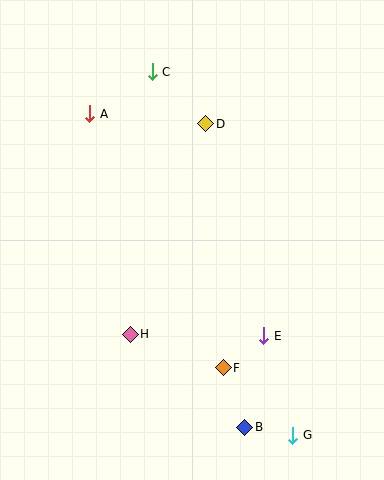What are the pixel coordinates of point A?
Point A is at (90, 114).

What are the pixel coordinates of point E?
Point E is at (264, 336).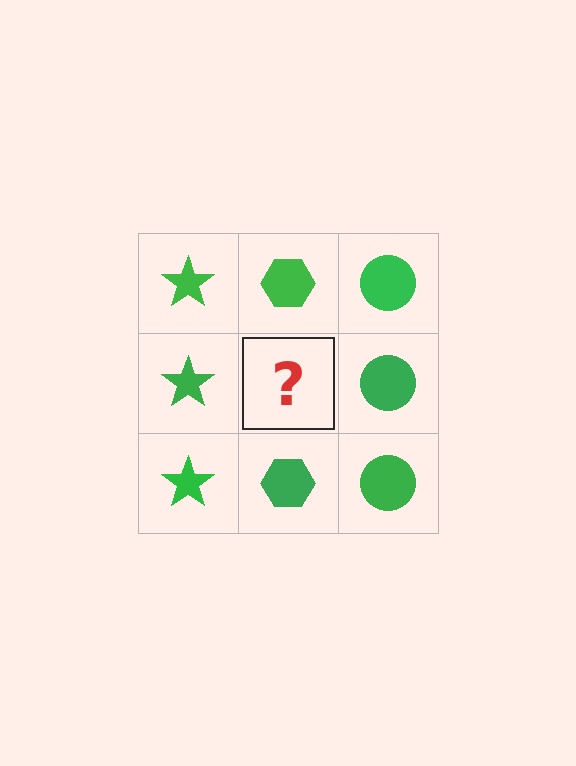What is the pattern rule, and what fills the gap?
The rule is that each column has a consistent shape. The gap should be filled with a green hexagon.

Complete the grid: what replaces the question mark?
The question mark should be replaced with a green hexagon.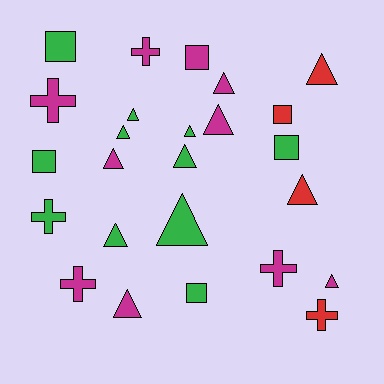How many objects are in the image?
There are 25 objects.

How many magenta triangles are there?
There are 5 magenta triangles.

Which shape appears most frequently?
Triangle, with 13 objects.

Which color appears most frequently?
Green, with 11 objects.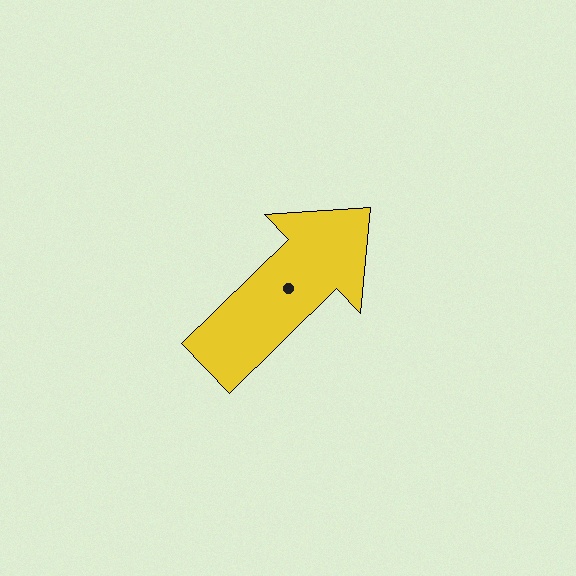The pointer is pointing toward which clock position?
Roughly 2 o'clock.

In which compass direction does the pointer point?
Northeast.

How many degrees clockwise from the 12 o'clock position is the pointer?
Approximately 46 degrees.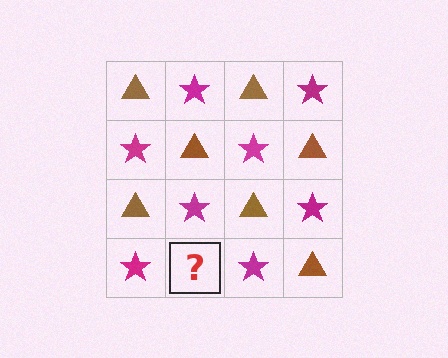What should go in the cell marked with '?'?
The missing cell should contain a brown triangle.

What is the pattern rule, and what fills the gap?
The rule is that it alternates brown triangle and magenta star in a checkerboard pattern. The gap should be filled with a brown triangle.